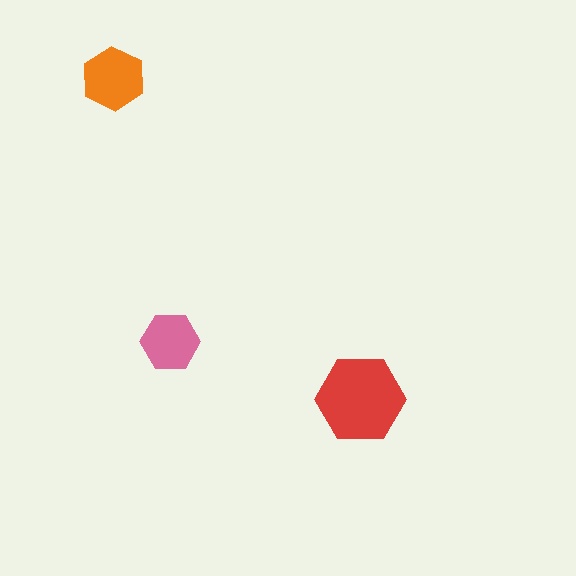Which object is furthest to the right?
The red hexagon is rightmost.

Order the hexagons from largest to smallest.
the red one, the orange one, the pink one.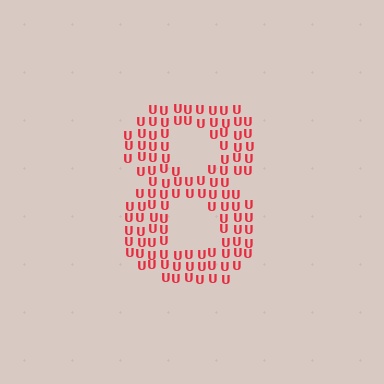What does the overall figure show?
The overall figure shows the digit 8.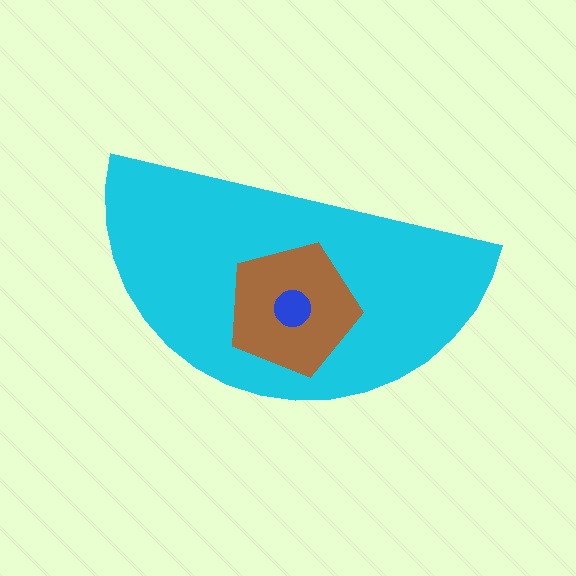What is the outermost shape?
The cyan semicircle.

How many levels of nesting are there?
3.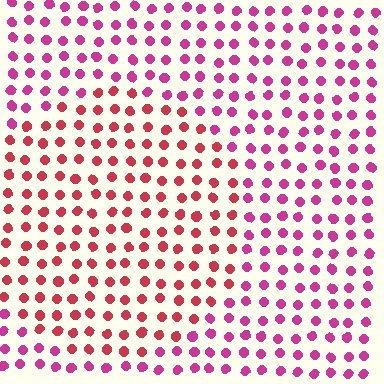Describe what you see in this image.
The image is filled with small magenta elements in a uniform arrangement. A circle-shaped region is visible where the elements are tinted to a slightly different hue, forming a subtle color boundary.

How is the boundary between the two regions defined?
The boundary is defined purely by a slight shift in hue (about 31 degrees). Spacing, size, and orientation are identical on both sides.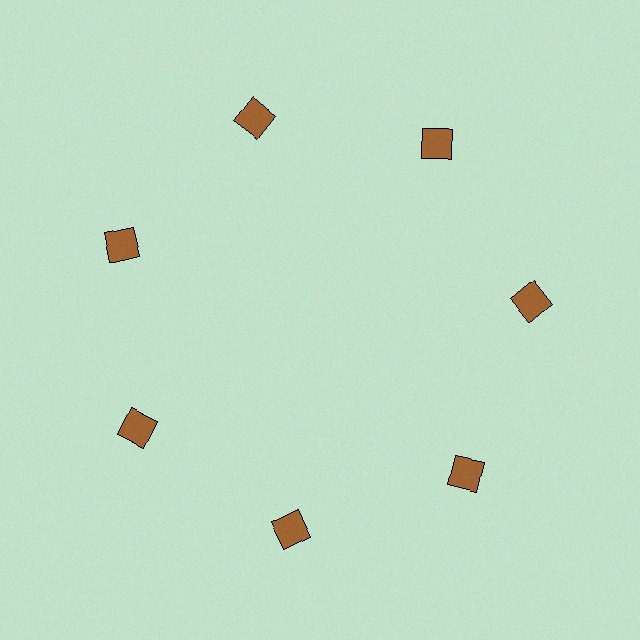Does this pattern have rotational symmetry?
Yes, this pattern has 7-fold rotational symmetry. It looks the same after rotating 51 degrees around the center.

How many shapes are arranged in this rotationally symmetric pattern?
There are 7 shapes, arranged in 7 groups of 1.